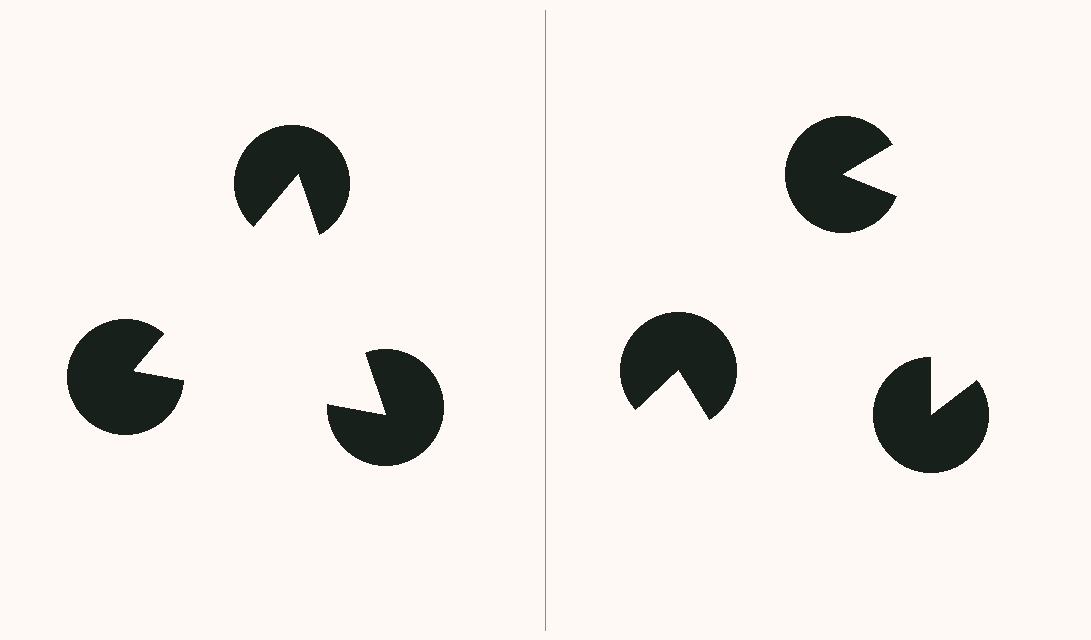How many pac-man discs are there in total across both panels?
6 — 3 on each side.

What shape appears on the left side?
An illusory triangle.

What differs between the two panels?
The pac-man discs are positioned identically on both sides; only the wedge orientations differ. On the left they align to a triangle; on the right they are misaligned.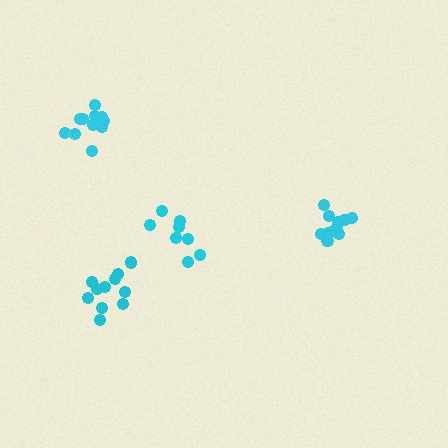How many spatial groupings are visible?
There are 4 spatial groupings.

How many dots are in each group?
Group 1: 8 dots, Group 2: 11 dots, Group 3: 11 dots, Group 4: 12 dots (42 total).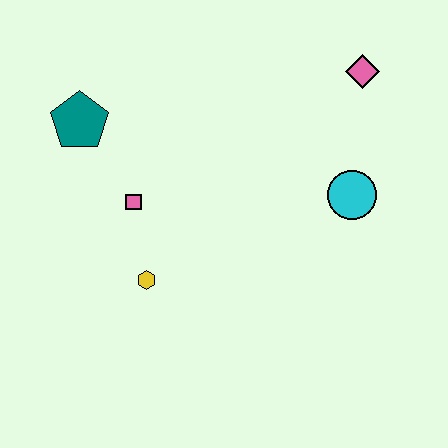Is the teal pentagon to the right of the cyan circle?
No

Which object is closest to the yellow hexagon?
The pink square is closest to the yellow hexagon.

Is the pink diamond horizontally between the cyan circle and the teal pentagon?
No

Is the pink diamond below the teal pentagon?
No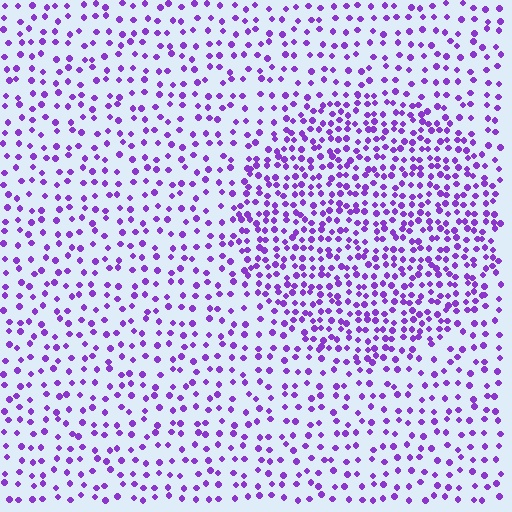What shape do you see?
I see a circle.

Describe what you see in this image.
The image contains small purple elements arranged at two different densities. A circle-shaped region is visible where the elements are more densely packed than the surrounding area.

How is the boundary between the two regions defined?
The boundary is defined by a change in element density (approximately 1.9x ratio). All elements are the same color, size, and shape.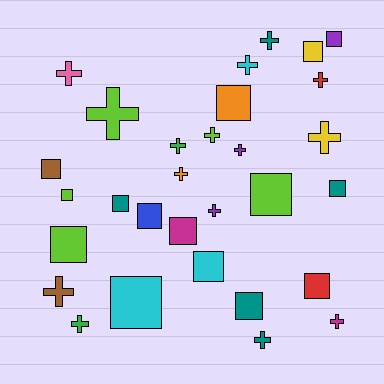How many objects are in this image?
There are 30 objects.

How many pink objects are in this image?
There is 1 pink object.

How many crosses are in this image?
There are 15 crosses.